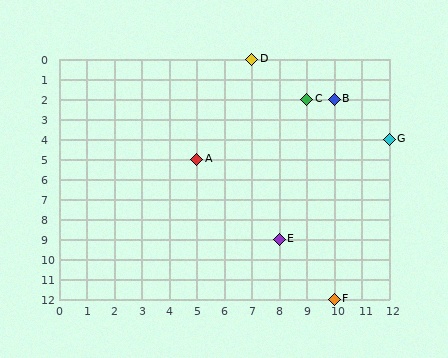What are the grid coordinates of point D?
Point D is at grid coordinates (7, 0).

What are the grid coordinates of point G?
Point G is at grid coordinates (12, 4).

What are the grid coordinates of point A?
Point A is at grid coordinates (5, 5).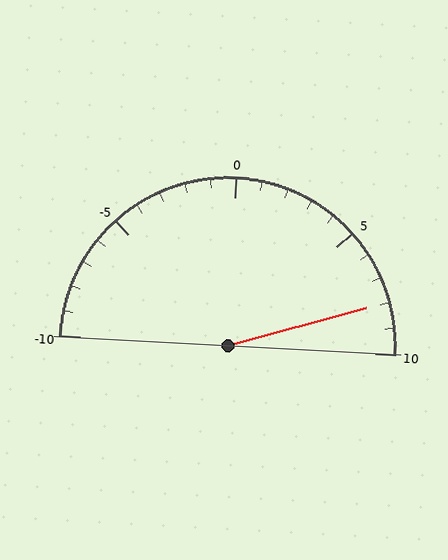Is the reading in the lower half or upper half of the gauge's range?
The reading is in the upper half of the range (-10 to 10).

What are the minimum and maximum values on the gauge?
The gauge ranges from -10 to 10.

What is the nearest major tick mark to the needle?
The nearest major tick mark is 10.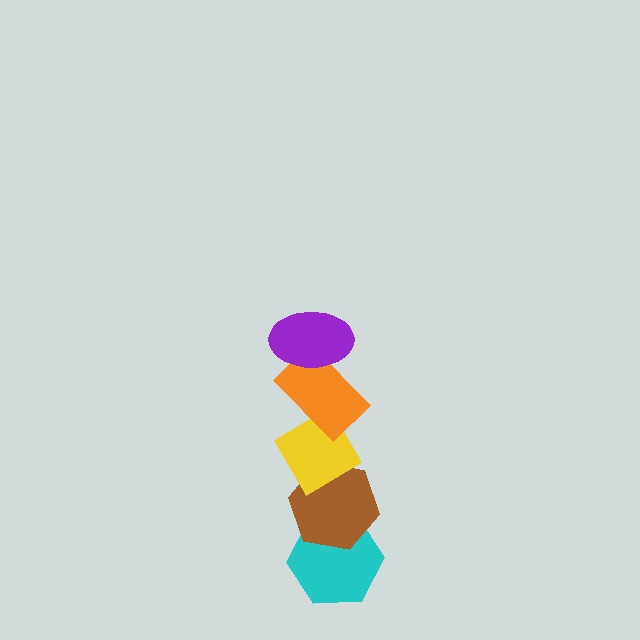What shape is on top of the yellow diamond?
The orange rectangle is on top of the yellow diamond.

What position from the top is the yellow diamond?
The yellow diamond is 3rd from the top.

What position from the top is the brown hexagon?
The brown hexagon is 4th from the top.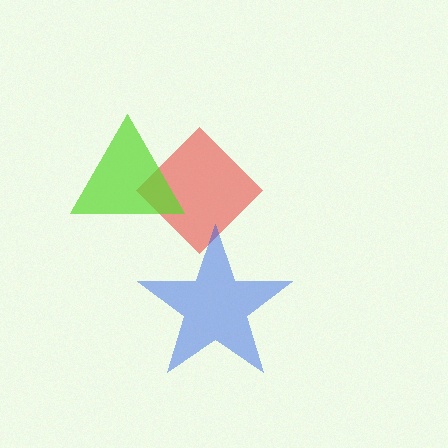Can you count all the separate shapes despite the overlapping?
Yes, there are 3 separate shapes.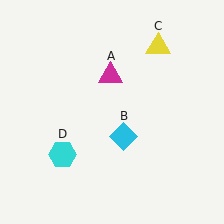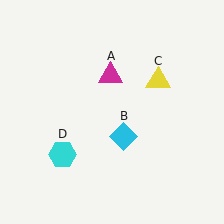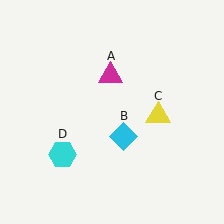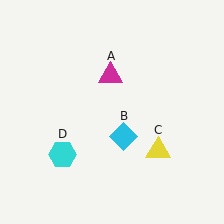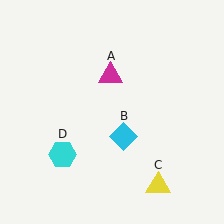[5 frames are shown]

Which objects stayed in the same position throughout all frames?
Magenta triangle (object A) and cyan diamond (object B) and cyan hexagon (object D) remained stationary.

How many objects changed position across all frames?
1 object changed position: yellow triangle (object C).